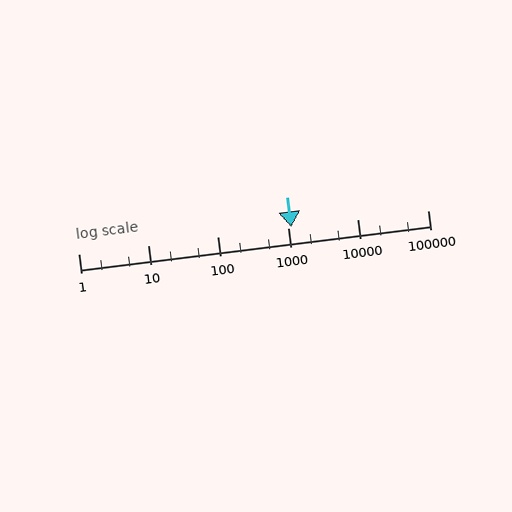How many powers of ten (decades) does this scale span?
The scale spans 5 decades, from 1 to 100000.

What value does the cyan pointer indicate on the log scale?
The pointer indicates approximately 1100.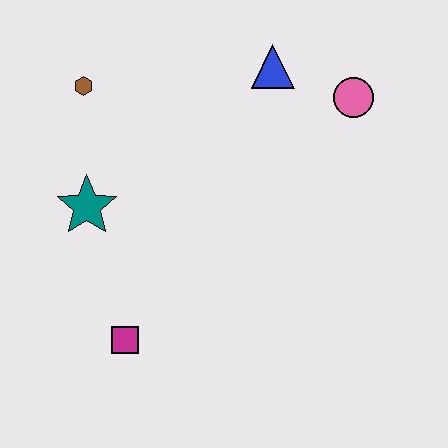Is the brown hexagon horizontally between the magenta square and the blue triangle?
No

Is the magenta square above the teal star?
No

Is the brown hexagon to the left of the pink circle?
Yes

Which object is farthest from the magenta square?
The pink circle is farthest from the magenta square.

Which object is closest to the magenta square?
The teal star is closest to the magenta square.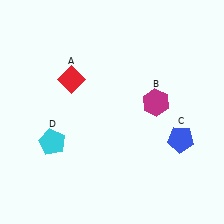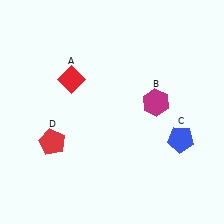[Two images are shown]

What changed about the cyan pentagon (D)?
In Image 1, D is cyan. In Image 2, it changed to red.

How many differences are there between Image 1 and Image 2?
There is 1 difference between the two images.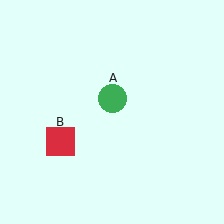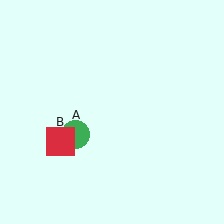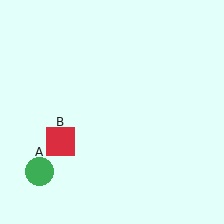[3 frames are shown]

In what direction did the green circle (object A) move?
The green circle (object A) moved down and to the left.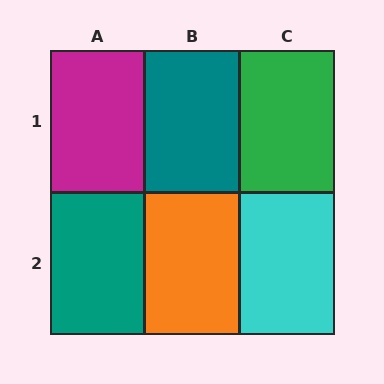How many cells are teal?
2 cells are teal.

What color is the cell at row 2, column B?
Orange.